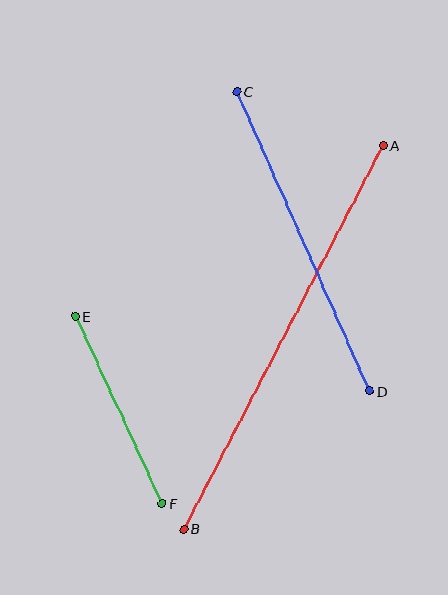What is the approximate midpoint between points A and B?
The midpoint is at approximately (283, 337) pixels.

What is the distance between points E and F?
The distance is approximately 206 pixels.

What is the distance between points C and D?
The distance is approximately 328 pixels.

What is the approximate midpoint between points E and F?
The midpoint is at approximately (119, 410) pixels.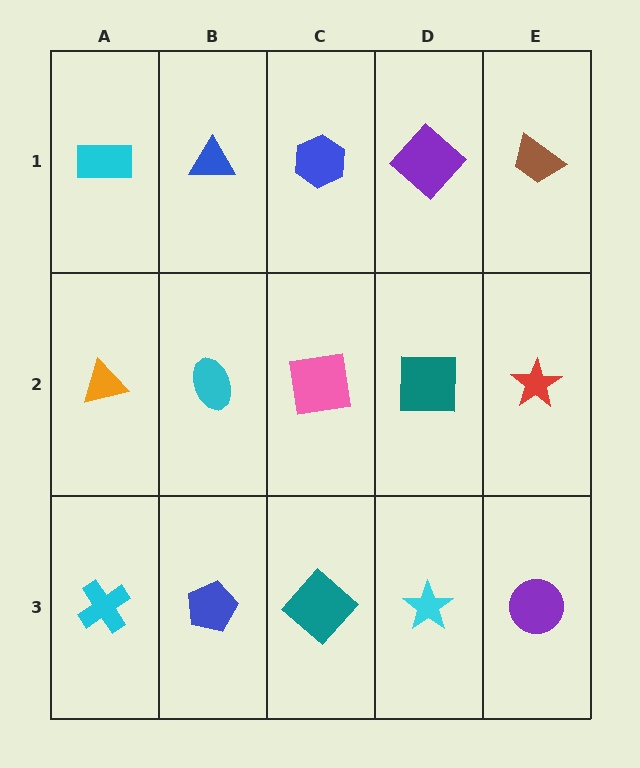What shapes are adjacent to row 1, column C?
A pink square (row 2, column C), a blue triangle (row 1, column B), a purple diamond (row 1, column D).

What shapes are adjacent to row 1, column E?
A red star (row 2, column E), a purple diamond (row 1, column D).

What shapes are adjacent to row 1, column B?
A cyan ellipse (row 2, column B), a cyan rectangle (row 1, column A), a blue hexagon (row 1, column C).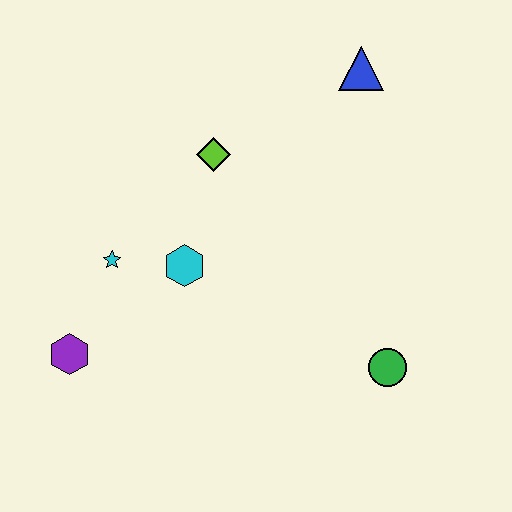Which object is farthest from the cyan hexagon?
The blue triangle is farthest from the cyan hexagon.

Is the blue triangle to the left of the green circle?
Yes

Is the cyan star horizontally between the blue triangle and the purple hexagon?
Yes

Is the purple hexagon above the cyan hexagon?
No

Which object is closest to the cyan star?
The cyan hexagon is closest to the cyan star.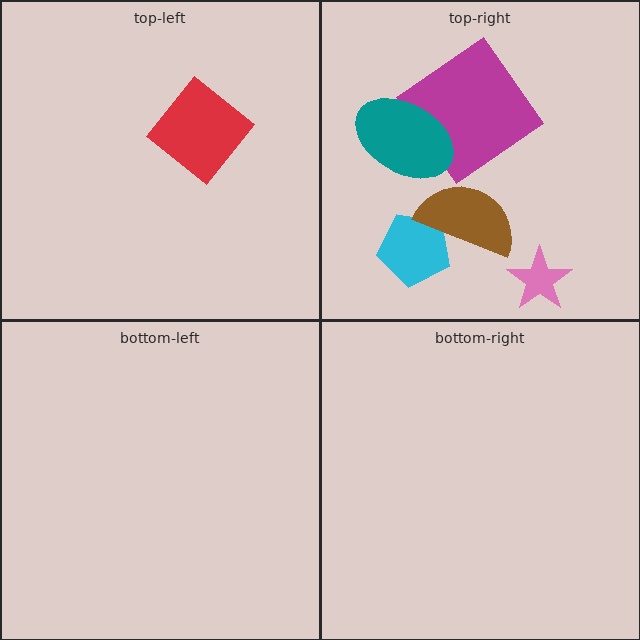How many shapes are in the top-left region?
1.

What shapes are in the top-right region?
The magenta diamond, the teal ellipse, the pink star, the cyan pentagon, the brown semicircle.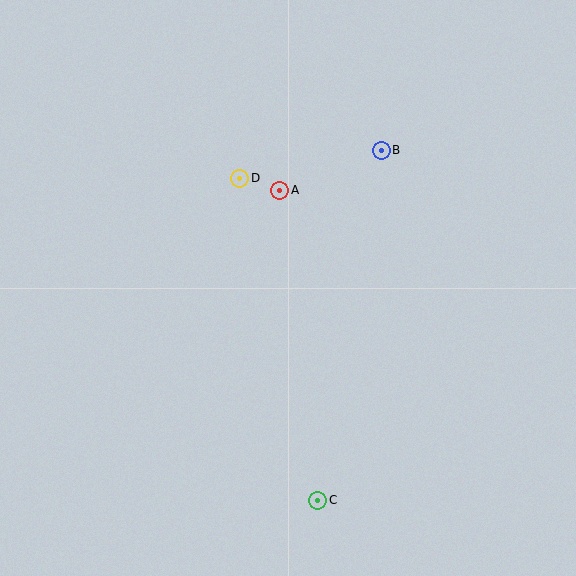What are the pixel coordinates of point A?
Point A is at (280, 190).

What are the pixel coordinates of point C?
Point C is at (318, 500).